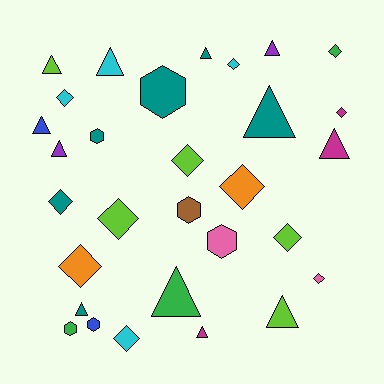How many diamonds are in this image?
There are 12 diamonds.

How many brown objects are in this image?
There is 1 brown object.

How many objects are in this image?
There are 30 objects.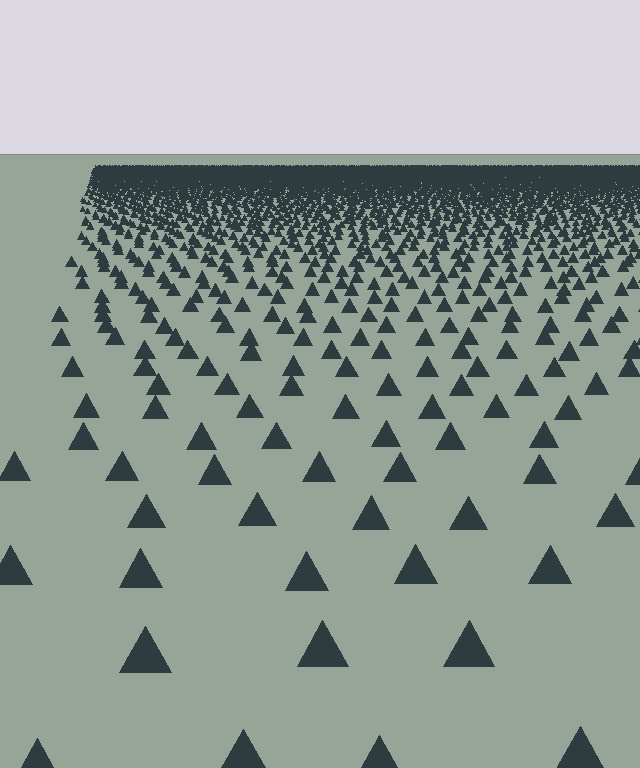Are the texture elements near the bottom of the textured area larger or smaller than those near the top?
Larger. Near the bottom, elements are closer to the viewer and appear at a bigger on-screen size.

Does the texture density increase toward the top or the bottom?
Density increases toward the top.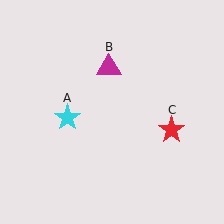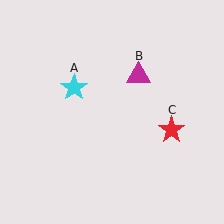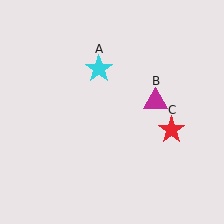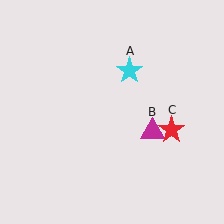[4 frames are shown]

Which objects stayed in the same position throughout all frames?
Red star (object C) remained stationary.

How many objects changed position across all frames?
2 objects changed position: cyan star (object A), magenta triangle (object B).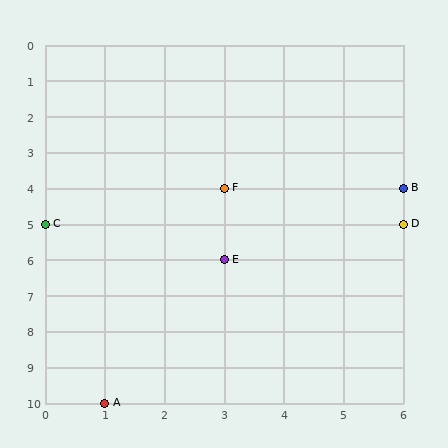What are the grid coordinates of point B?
Point B is at grid coordinates (6, 4).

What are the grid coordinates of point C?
Point C is at grid coordinates (0, 5).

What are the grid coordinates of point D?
Point D is at grid coordinates (6, 5).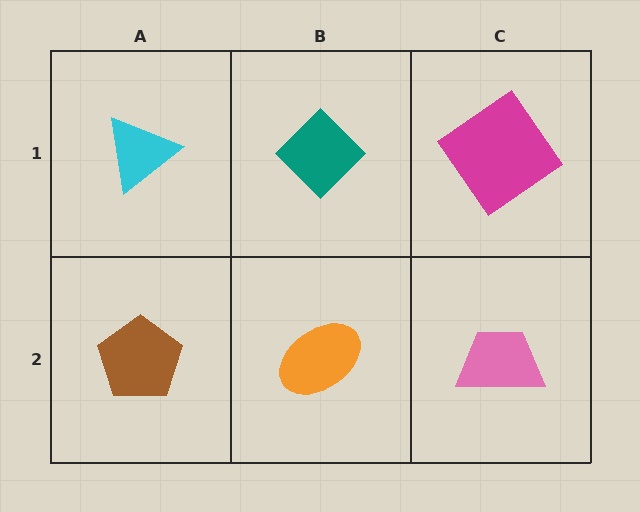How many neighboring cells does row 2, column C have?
2.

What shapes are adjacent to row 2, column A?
A cyan triangle (row 1, column A), an orange ellipse (row 2, column B).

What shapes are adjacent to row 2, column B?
A teal diamond (row 1, column B), a brown pentagon (row 2, column A), a pink trapezoid (row 2, column C).